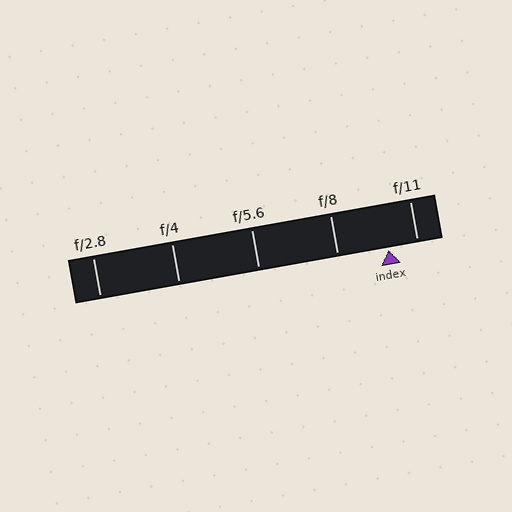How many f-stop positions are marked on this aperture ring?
There are 5 f-stop positions marked.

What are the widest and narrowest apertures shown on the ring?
The widest aperture shown is f/2.8 and the narrowest is f/11.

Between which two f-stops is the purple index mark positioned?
The index mark is between f/8 and f/11.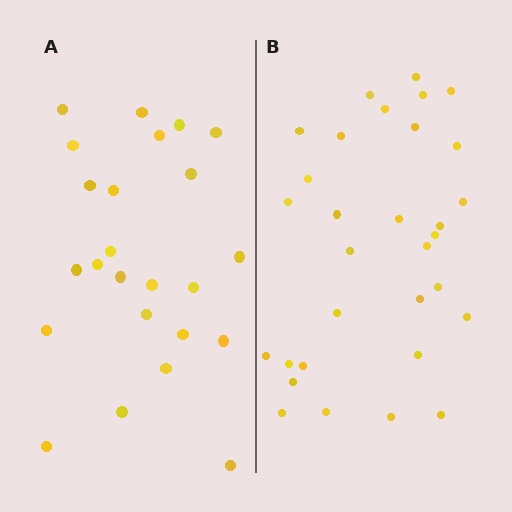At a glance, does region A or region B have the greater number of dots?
Region B (the right region) has more dots.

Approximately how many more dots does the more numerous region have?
Region B has roughly 8 or so more dots than region A.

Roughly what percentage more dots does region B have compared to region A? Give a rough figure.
About 30% more.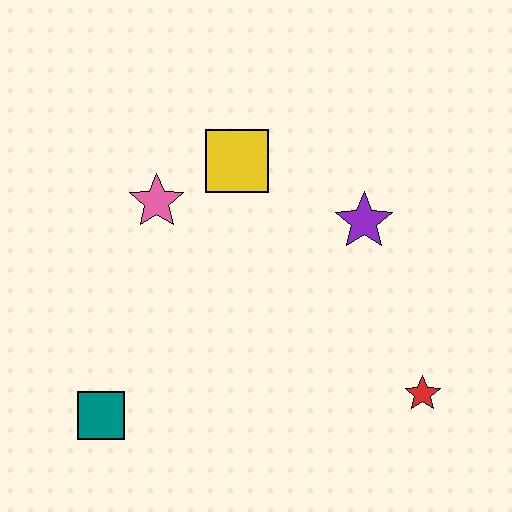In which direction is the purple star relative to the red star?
The purple star is above the red star.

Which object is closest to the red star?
The purple star is closest to the red star.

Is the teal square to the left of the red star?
Yes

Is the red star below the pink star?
Yes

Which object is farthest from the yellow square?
The red star is farthest from the yellow square.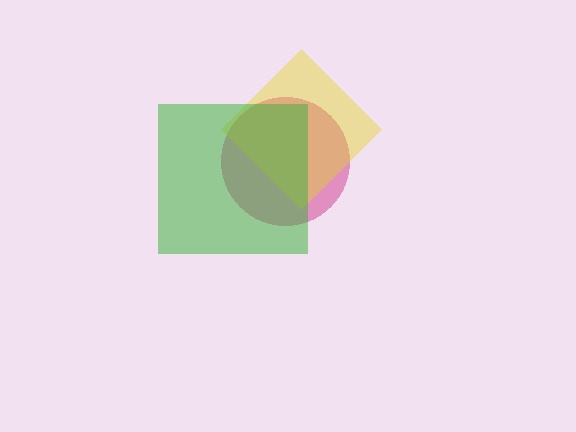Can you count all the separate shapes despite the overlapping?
Yes, there are 3 separate shapes.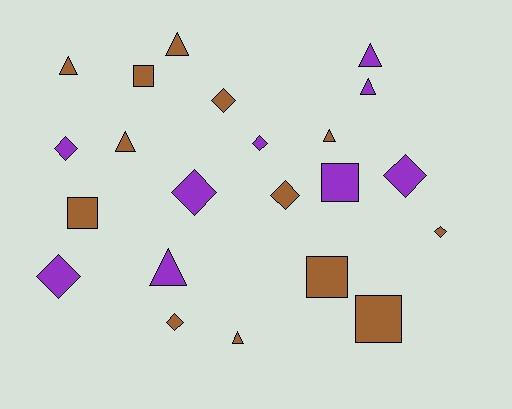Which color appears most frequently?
Brown, with 13 objects.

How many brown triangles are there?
There are 5 brown triangles.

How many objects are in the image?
There are 22 objects.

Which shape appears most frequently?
Diamond, with 9 objects.